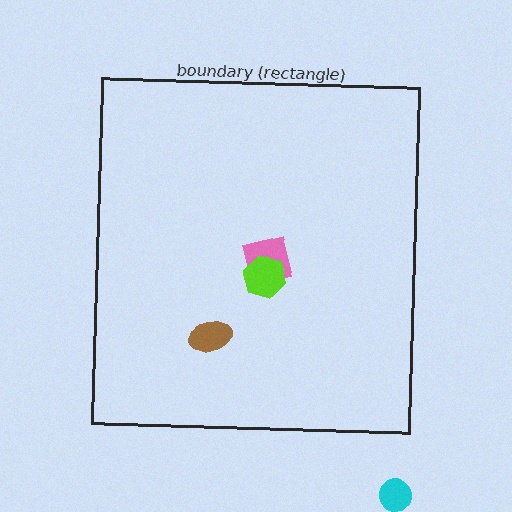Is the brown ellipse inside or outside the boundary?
Inside.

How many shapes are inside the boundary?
3 inside, 1 outside.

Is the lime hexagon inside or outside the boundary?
Inside.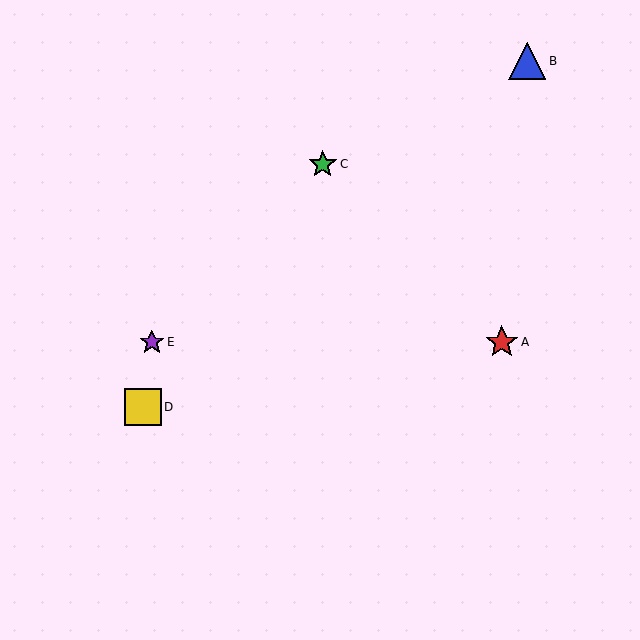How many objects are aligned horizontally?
2 objects (A, E) are aligned horizontally.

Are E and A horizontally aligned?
Yes, both are at y≈342.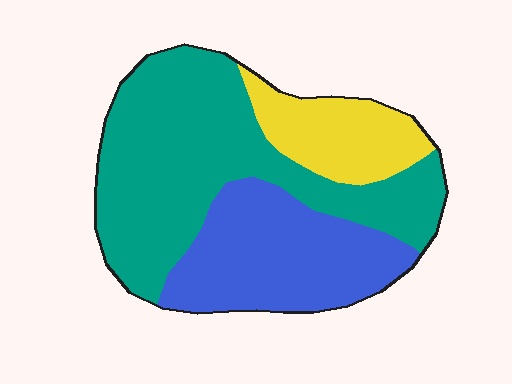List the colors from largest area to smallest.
From largest to smallest: teal, blue, yellow.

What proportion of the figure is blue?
Blue covers about 30% of the figure.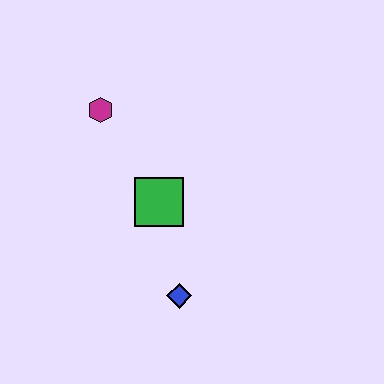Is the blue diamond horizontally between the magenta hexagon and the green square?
No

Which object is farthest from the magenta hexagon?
The blue diamond is farthest from the magenta hexagon.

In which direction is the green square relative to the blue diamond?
The green square is above the blue diamond.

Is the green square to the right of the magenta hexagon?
Yes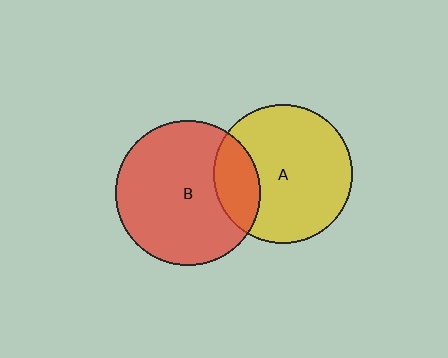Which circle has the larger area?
Circle B (red).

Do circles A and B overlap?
Yes.